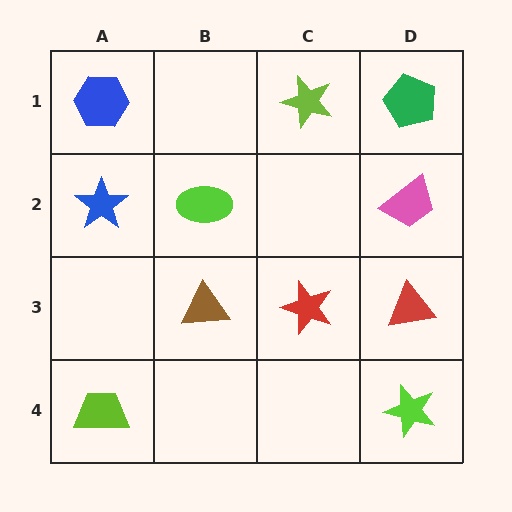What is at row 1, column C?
A lime star.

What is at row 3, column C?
A red star.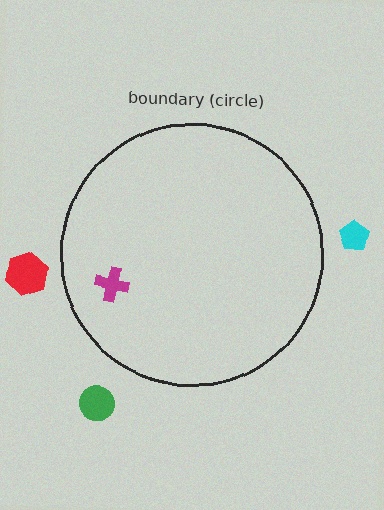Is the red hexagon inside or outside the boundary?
Outside.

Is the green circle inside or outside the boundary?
Outside.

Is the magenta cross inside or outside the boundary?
Inside.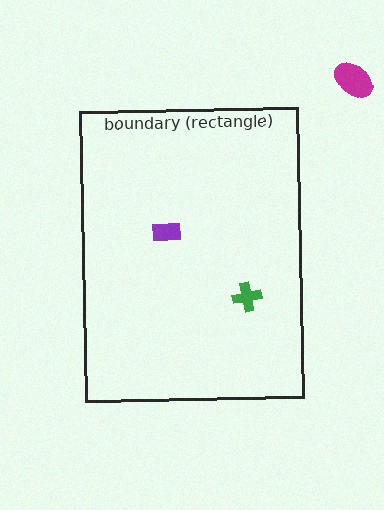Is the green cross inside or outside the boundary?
Inside.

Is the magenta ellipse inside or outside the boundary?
Outside.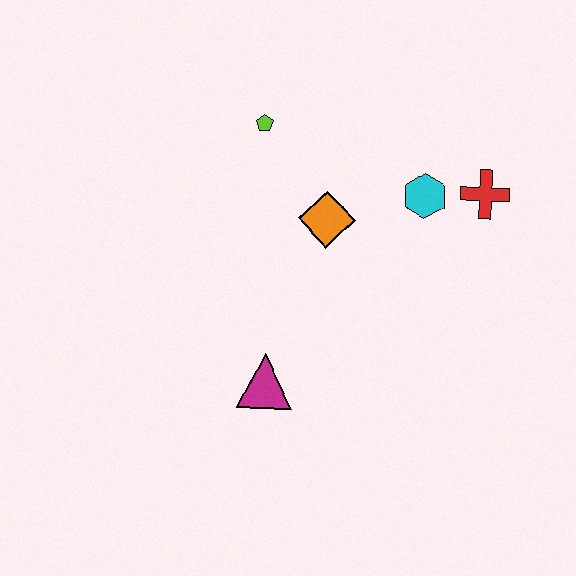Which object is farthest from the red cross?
The magenta triangle is farthest from the red cross.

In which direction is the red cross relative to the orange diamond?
The red cross is to the right of the orange diamond.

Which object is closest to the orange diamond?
The cyan hexagon is closest to the orange diamond.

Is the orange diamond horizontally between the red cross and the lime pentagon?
Yes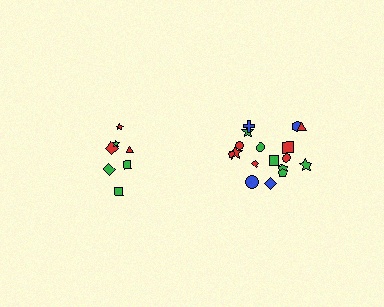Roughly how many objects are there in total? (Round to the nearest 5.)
Roughly 25 objects in total.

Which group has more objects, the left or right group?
The right group.